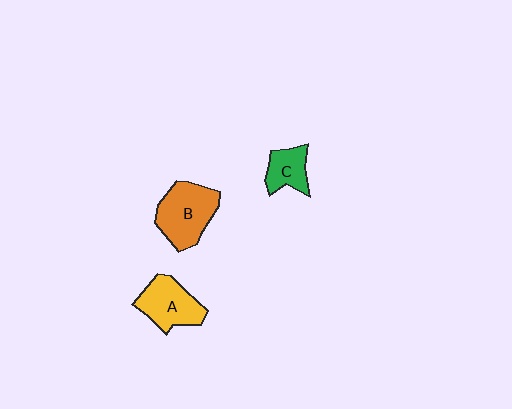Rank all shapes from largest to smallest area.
From largest to smallest: B (orange), A (yellow), C (green).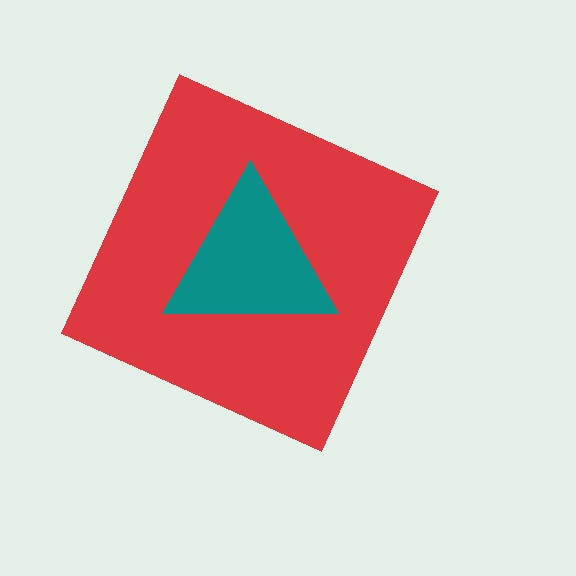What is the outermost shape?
The red diamond.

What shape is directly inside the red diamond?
The teal triangle.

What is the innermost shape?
The teal triangle.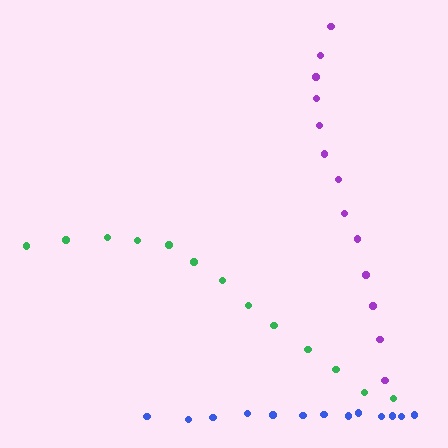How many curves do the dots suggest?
There are 3 distinct paths.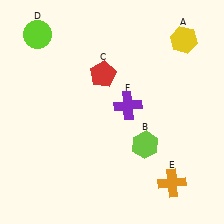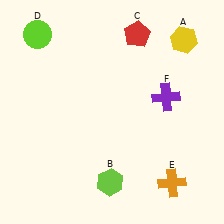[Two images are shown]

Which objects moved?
The objects that moved are: the lime hexagon (B), the red pentagon (C), the purple cross (F).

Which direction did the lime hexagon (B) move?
The lime hexagon (B) moved down.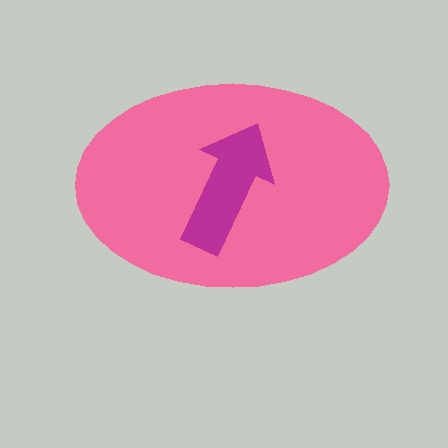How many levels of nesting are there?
2.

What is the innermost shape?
The magenta arrow.